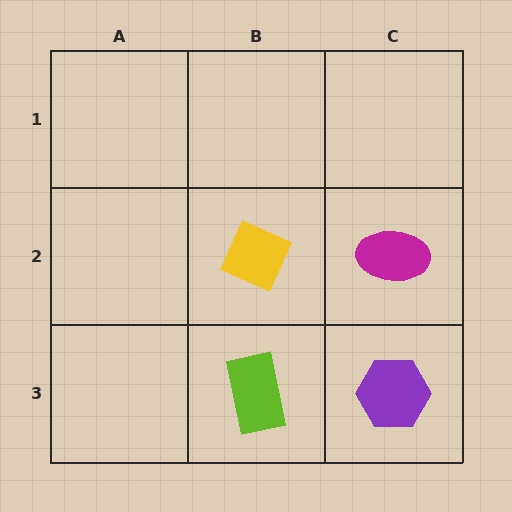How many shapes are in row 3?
2 shapes.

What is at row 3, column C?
A purple hexagon.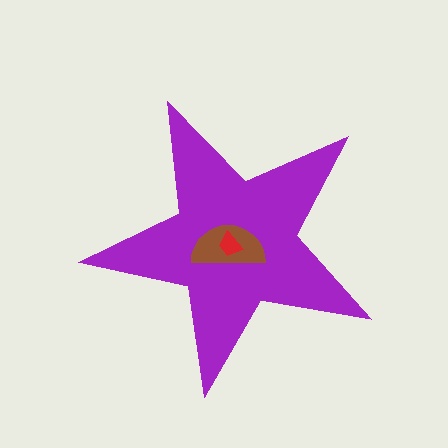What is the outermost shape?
The purple star.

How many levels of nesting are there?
3.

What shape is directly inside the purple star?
The brown semicircle.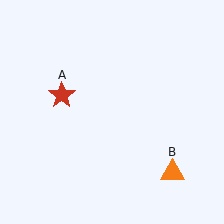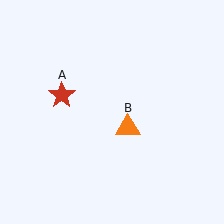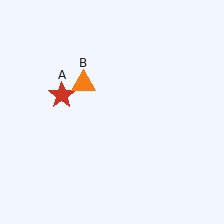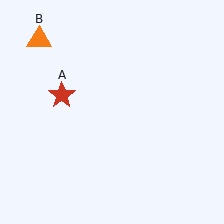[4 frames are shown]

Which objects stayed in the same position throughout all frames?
Red star (object A) remained stationary.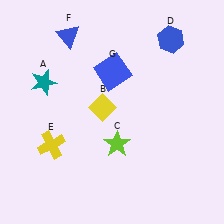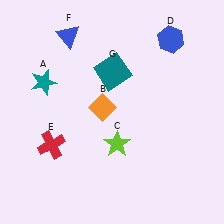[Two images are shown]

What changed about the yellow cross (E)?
In Image 1, E is yellow. In Image 2, it changed to red.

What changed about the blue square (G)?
In Image 1, G is blue. In Image 2, it changed to teal.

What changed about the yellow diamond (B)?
In Image 1, B is yellow. In Image 2, it changed to orange.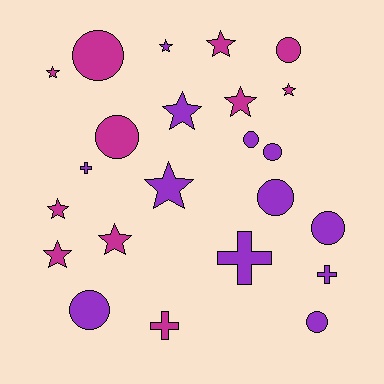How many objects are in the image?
There are 23 objects.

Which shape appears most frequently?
Star, with 10 objects.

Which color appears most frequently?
Purple, with 12 objects.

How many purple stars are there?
There are 3 purple stars.